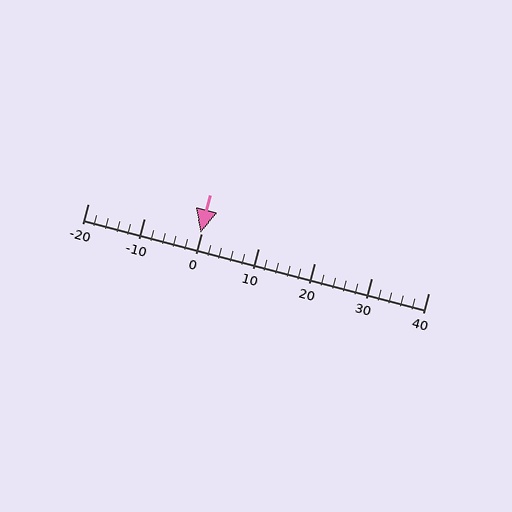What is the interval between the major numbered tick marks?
The major tick marks are spaced 10 units apart.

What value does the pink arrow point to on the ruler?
The pink arrow points to approximately 0.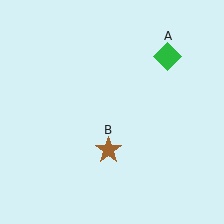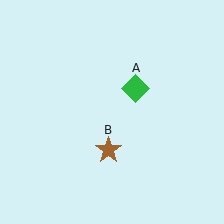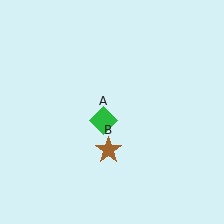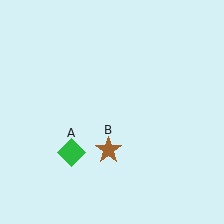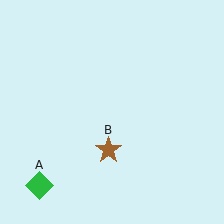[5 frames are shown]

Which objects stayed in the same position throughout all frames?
Brown star (object B) remained stationary.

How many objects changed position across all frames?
1 object changed position: green diamond (object A).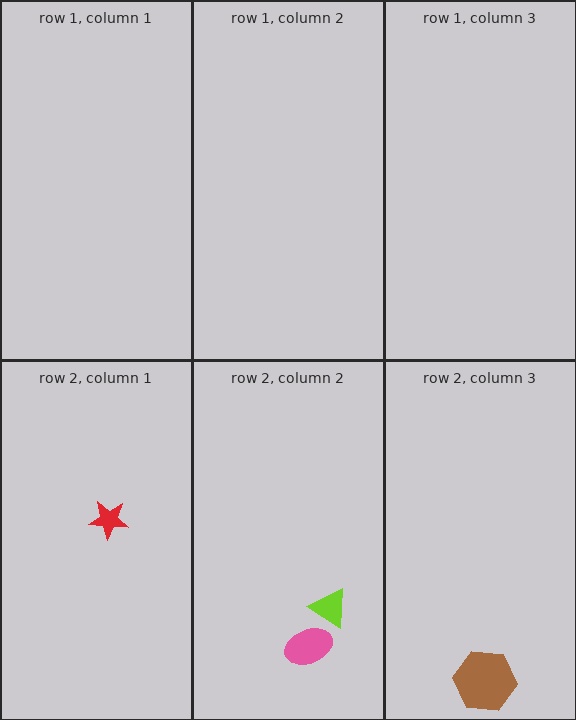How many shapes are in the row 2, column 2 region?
2.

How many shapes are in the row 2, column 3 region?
1.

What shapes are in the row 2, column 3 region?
The brown hexagon.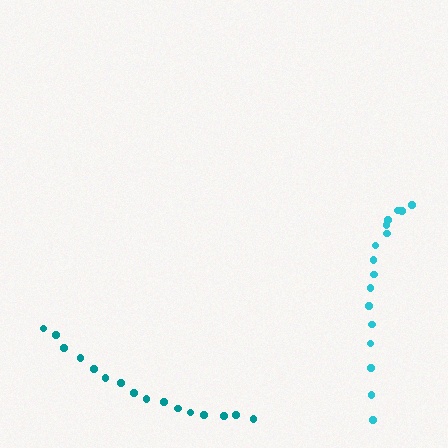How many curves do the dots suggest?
There are 2 distinct paths.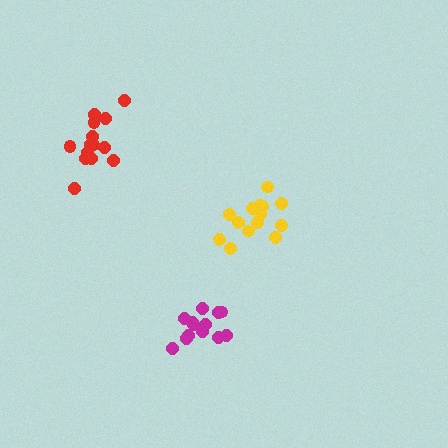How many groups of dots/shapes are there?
There are 3 groups.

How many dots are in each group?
Group 1: 13 dots, Group 2: 14 dots, Group 3: 14 dots (41 total).